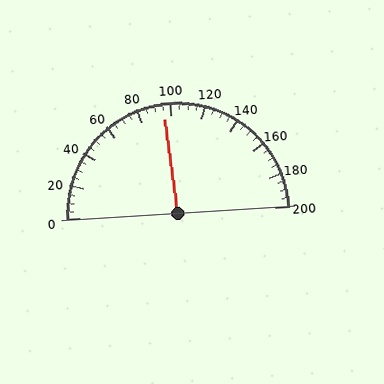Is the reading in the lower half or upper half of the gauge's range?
The reading is in the lower half of the range (0 to 200).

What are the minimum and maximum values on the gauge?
The gauge ranges from 0 to 200.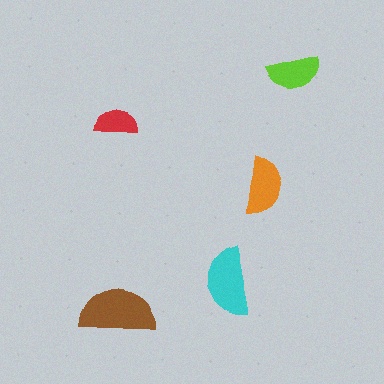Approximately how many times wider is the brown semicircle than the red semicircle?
About 2 times wider.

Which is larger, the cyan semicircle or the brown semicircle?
The brown one.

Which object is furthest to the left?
The red semicircle is leftmost.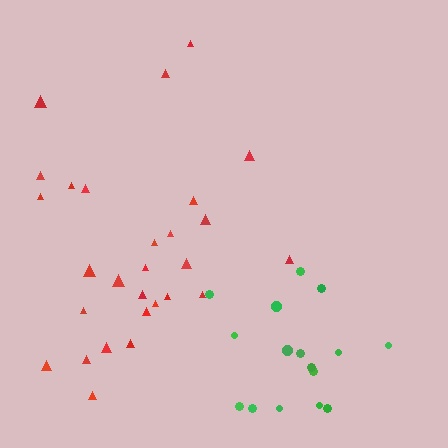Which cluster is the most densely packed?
Red.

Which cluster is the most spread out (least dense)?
Green.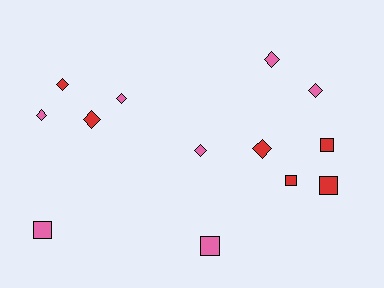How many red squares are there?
There are 3 red squares.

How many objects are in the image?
There are 13 objects.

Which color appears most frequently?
Pink, with 7 objects.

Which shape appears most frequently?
Diamond, with 8 objects.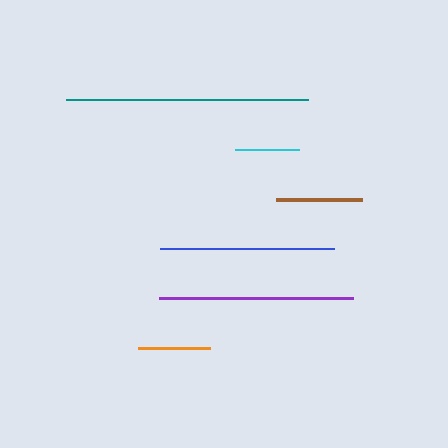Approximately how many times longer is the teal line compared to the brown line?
The teal line is approximately 2.8 times the length of the brown line.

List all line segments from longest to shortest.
From longest to shortest: teal, purple, blue, brown, orange, cyan.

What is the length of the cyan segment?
The cyan segment is approximately 64 pixels long.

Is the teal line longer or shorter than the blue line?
The teal line is longer than the blue line.